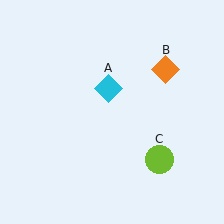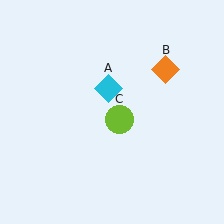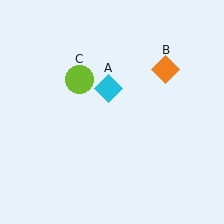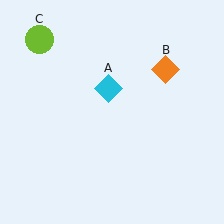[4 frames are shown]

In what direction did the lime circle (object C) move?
The lime circle (object C) moved up and to the left.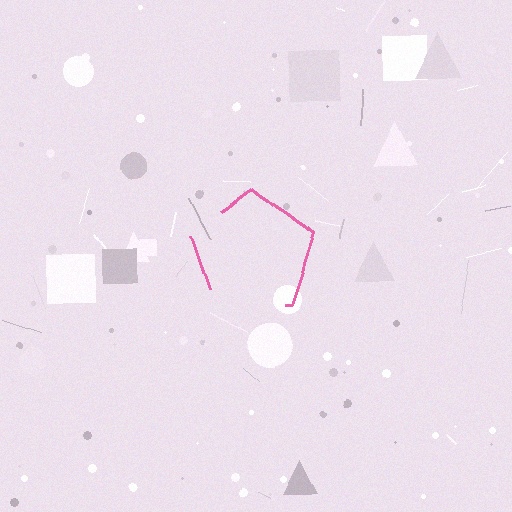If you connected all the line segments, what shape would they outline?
They would outline a pentagon.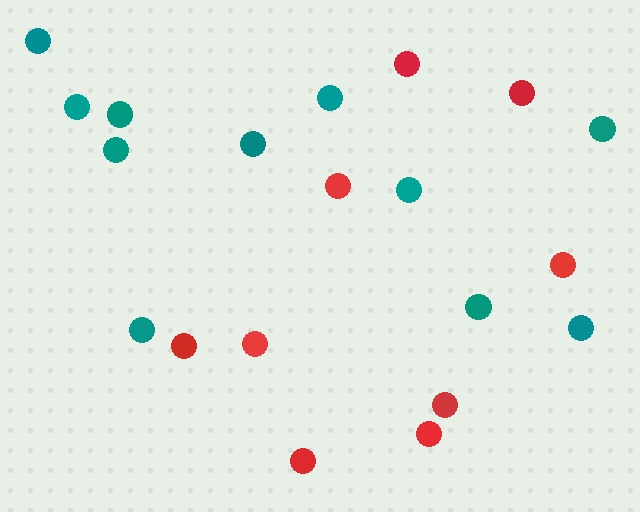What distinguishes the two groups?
There are 2 groups: one group of teal circles (11) and one group of red circles (9).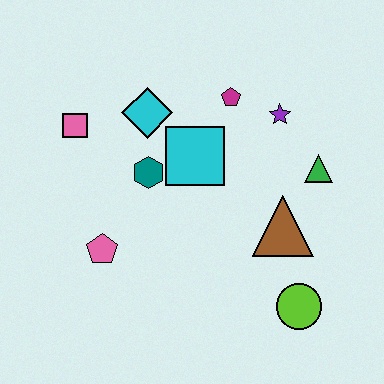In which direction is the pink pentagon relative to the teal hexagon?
The pink pentagon is below the teal hexagon.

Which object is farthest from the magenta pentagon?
The lime circle is farthest from the magenta pentagon.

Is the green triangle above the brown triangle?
Yes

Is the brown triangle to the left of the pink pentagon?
No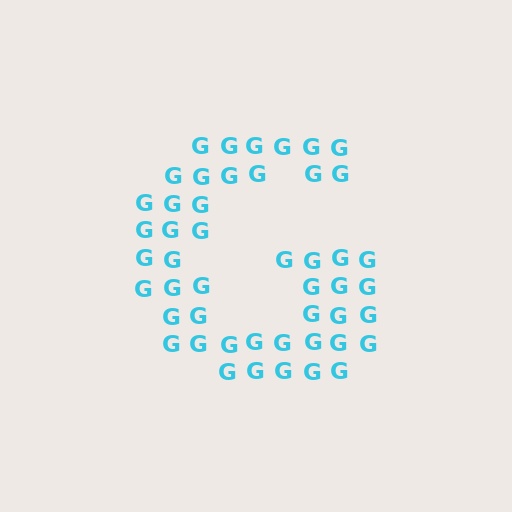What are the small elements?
The small elements are letter G's.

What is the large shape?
The large shape is the letter G.